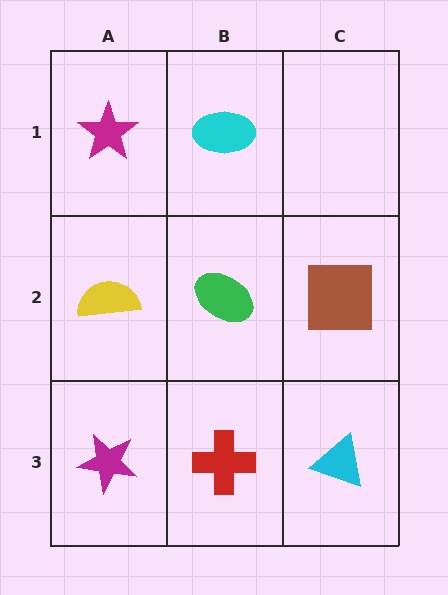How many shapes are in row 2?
3 shapes.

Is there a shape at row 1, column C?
No, that cell is empty.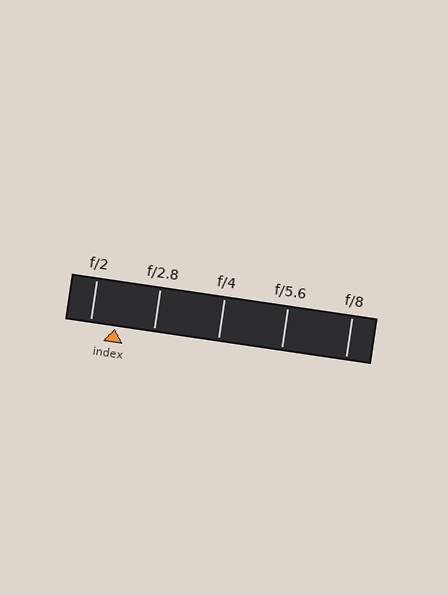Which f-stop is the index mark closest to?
The index mark is closest to f/2.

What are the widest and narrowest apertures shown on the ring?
The widest aperture shown is f/2 and the narrowest is f/8.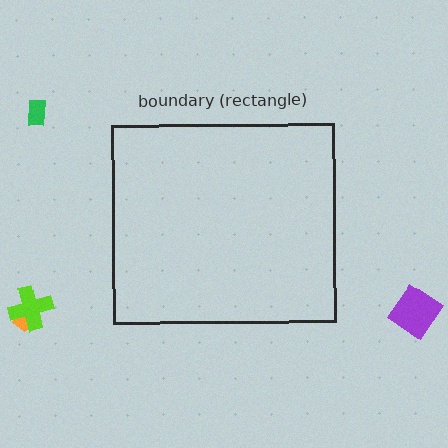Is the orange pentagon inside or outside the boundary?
Outside.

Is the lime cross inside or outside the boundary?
Outside.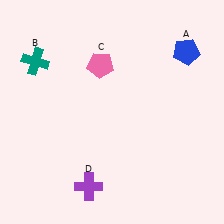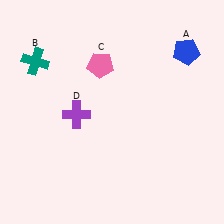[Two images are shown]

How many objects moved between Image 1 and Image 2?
1 object moved between the two images.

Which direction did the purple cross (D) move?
The purple cross (D) moved up.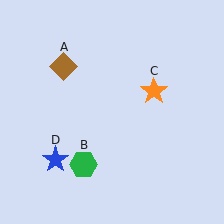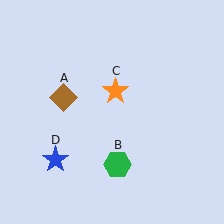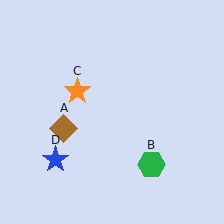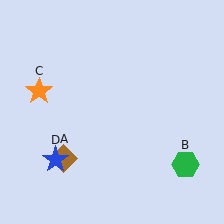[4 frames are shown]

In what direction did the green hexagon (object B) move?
The green hexagon (object B) moved right.